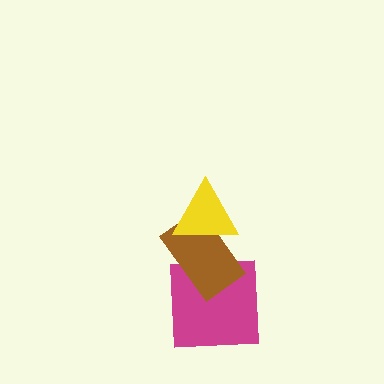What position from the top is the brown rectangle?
The brown rectangle is 2nd from the top.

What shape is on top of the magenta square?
The brown rectangle is on top of the magenta square.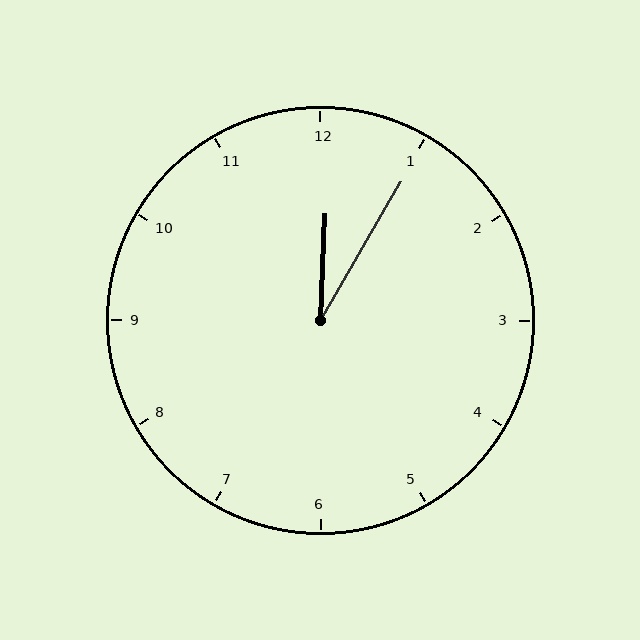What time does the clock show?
12:05.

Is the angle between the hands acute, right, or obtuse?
It is acute.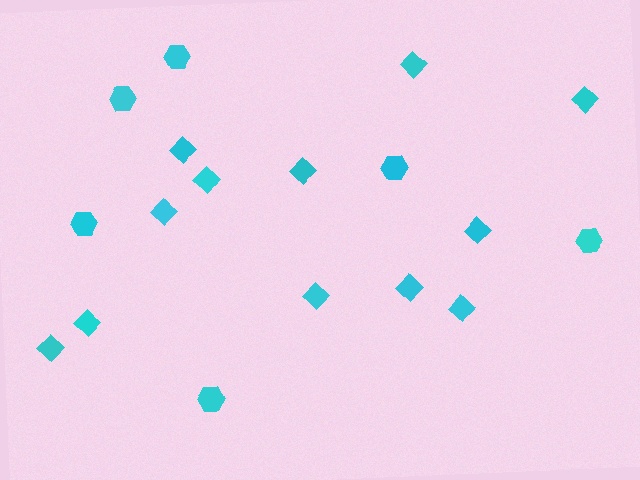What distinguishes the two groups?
There are 2 groups: one group of diamonds (12) and one group of hexagons (6).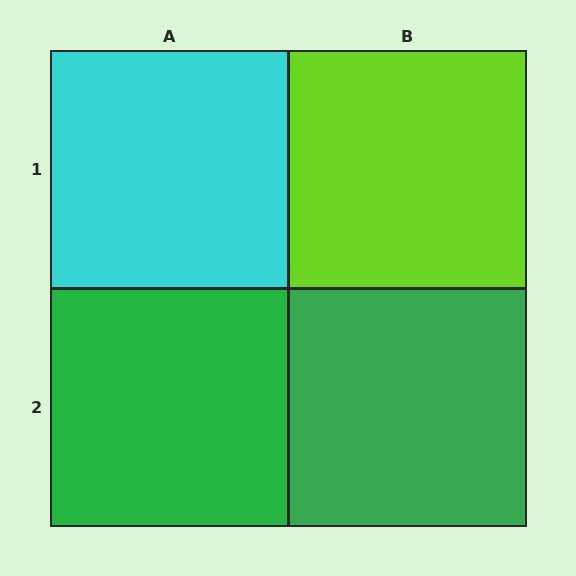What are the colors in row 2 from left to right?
Green, green.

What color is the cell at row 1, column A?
Cyan.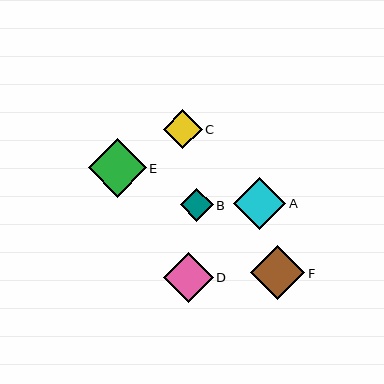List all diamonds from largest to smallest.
From largest to smallest: E, F, A, D, C, B.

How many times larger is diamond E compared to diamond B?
Diamond E is approximately 1.7 times the size of diamond B.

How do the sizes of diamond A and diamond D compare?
Diamond A and diamond D are approximately the same size.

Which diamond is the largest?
Diamond E is the largest with a size of approximately 58 pixels.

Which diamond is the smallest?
Diamond B is the smallest with a size of approximately 33 pixels.